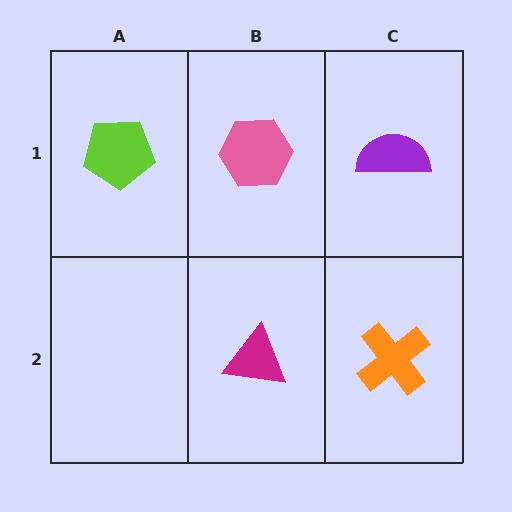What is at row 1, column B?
A pink hexagon.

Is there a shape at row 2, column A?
No, that cell is empty.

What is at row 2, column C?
An orange cross.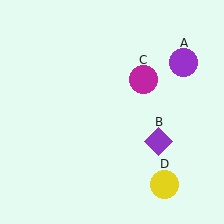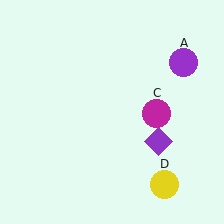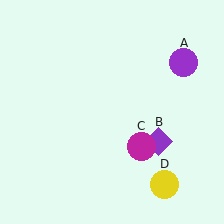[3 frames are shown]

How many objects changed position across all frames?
1 object changed position: magenta circle (object C).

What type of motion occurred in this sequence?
The magenta circle (object C) rotated clockwise around the center of the scene.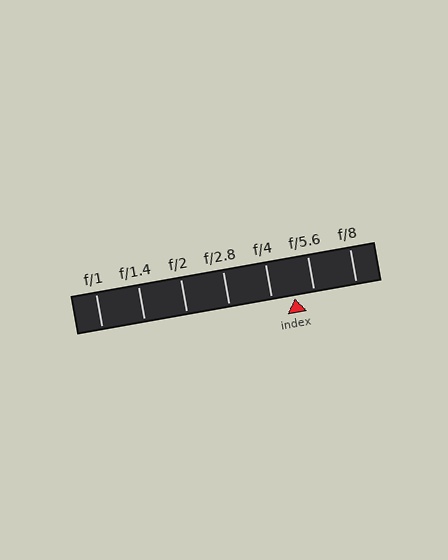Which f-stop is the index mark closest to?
The index mark is closest to f/5.6.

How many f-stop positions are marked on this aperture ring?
There are 7 f-stop positions marked.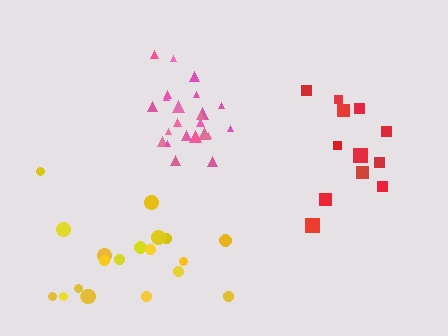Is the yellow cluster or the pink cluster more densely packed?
Pink.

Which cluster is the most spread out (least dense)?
Yellow.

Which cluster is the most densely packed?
Pink.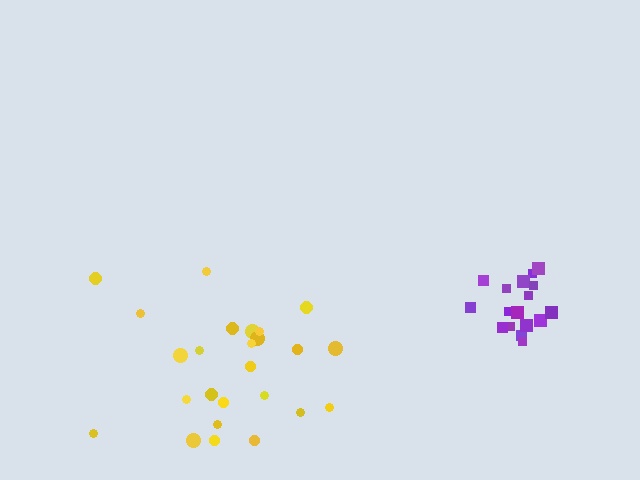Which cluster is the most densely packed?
Purple.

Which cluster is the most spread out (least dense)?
Yellow.